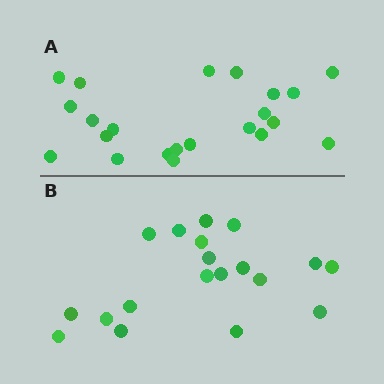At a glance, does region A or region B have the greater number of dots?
Region A (the top region) has more dots.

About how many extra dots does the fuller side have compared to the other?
Region A has just a few more — roughly 2 or 3 more dots than region B.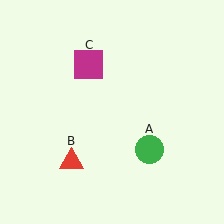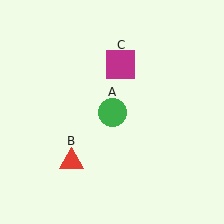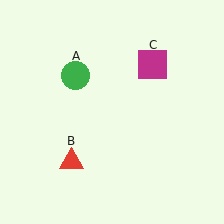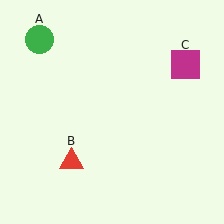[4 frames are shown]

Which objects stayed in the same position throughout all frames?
Red triangle (object B) remained stationary.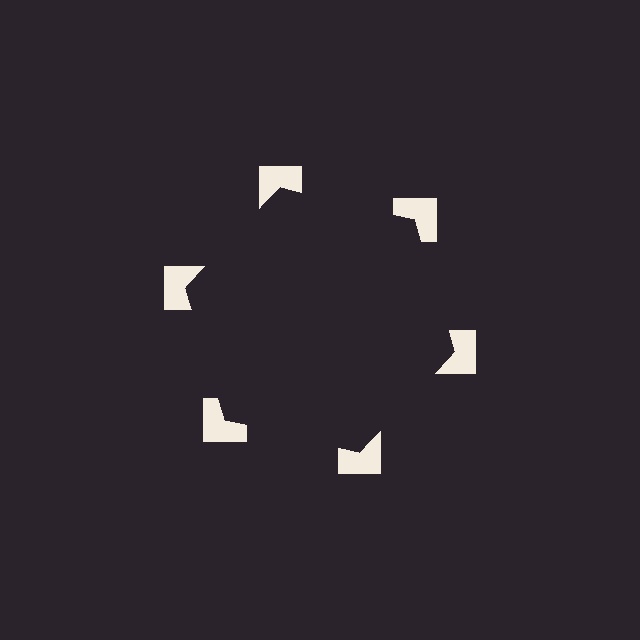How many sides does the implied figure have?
6 sides.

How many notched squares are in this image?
There are 6 — one at each vertex of the illusory hexagon.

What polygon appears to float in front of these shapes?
An illusory hexagon — its edges are inferred from the aligned wedge cuts in the notched squares, not physically drawn.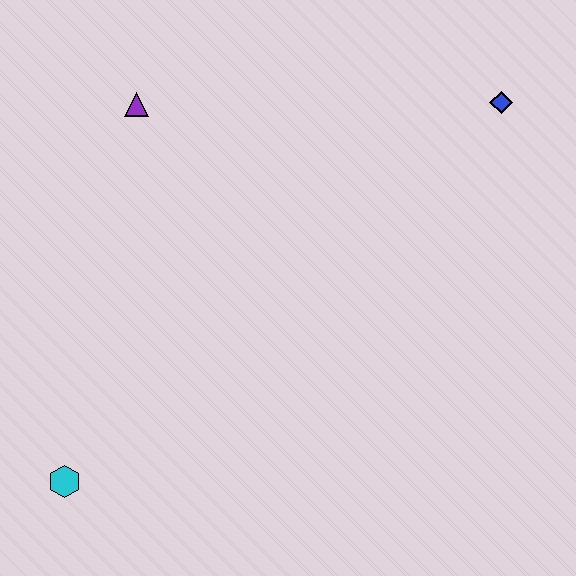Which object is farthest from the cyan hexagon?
The blue diamond is farthest from the cyan hexagon.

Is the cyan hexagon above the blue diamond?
No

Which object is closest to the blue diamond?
The purple triangle is closest to the blue diamond.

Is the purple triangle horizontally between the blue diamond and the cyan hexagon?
Yes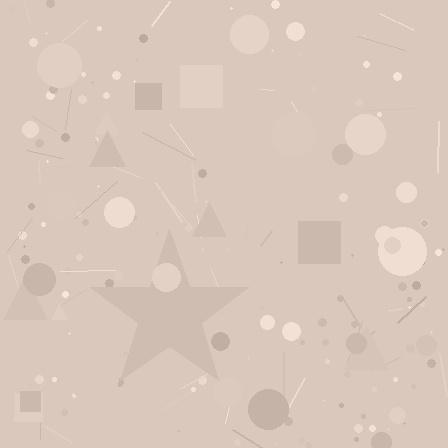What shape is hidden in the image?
A star is hidden in the image.